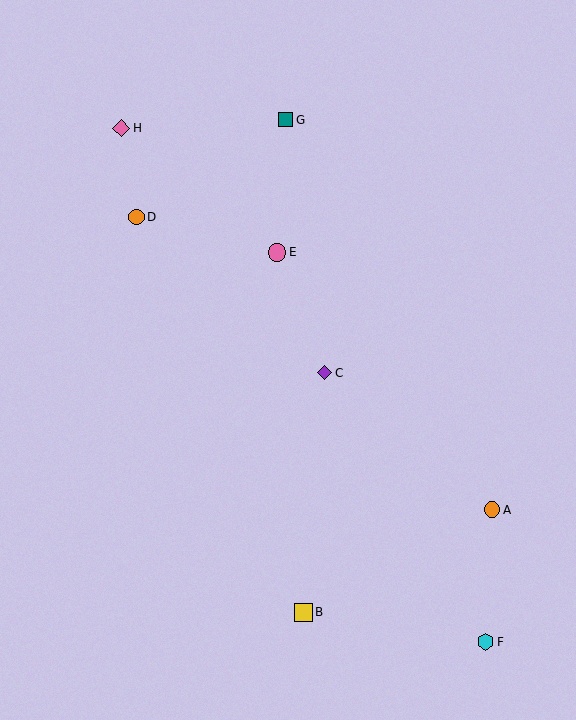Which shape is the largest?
The yellow square (labeled B) is the largest.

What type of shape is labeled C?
Shape C is a purple diamond.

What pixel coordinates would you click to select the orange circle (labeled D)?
Click at (136, 217) to select the orange circle D.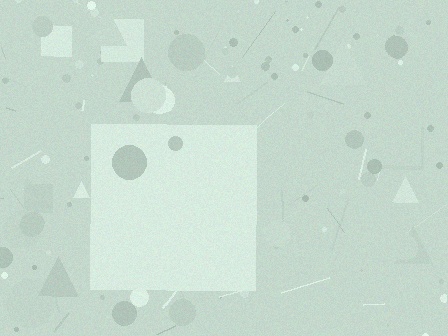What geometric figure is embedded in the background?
A square is embedded in the background.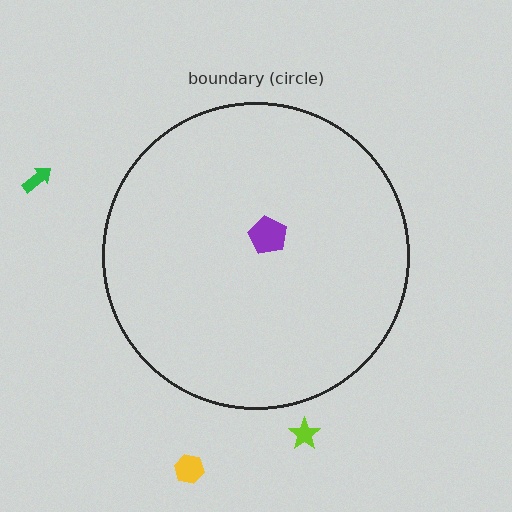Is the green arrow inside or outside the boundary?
Outside.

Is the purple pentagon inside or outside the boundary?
Inside.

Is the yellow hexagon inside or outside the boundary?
Outside.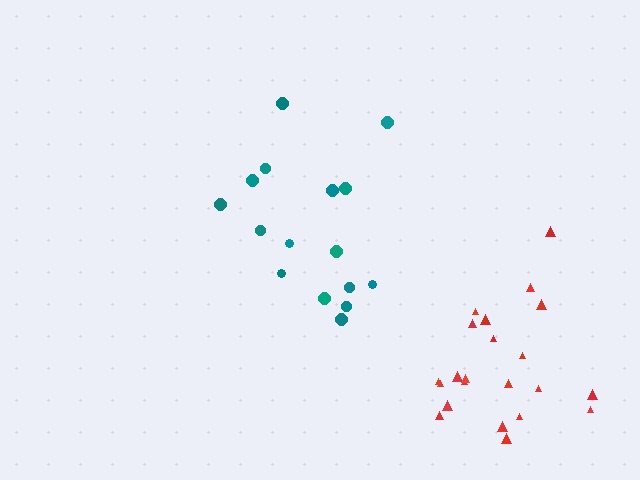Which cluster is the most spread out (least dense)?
Teal.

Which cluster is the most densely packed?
Red.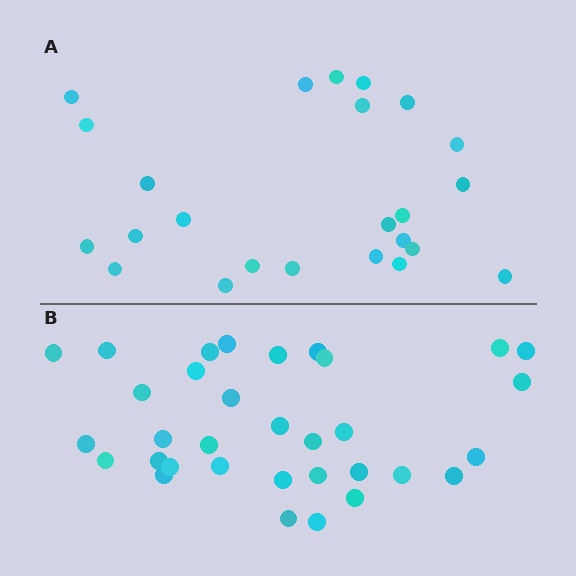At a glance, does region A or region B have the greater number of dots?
Region B (the bottom region) has more dots.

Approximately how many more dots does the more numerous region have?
Region B has roughly 8 or so more dots than region A.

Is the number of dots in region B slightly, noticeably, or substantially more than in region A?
Region B has noticeably more, but not dramatically so. The ratio is roughly 1.4 to 1.